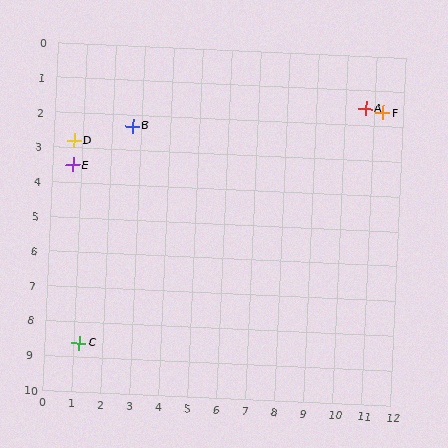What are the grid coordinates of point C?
Point C is at approximately (1.2, 8.6).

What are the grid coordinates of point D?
Point D is at approximately (0.7, 2.8).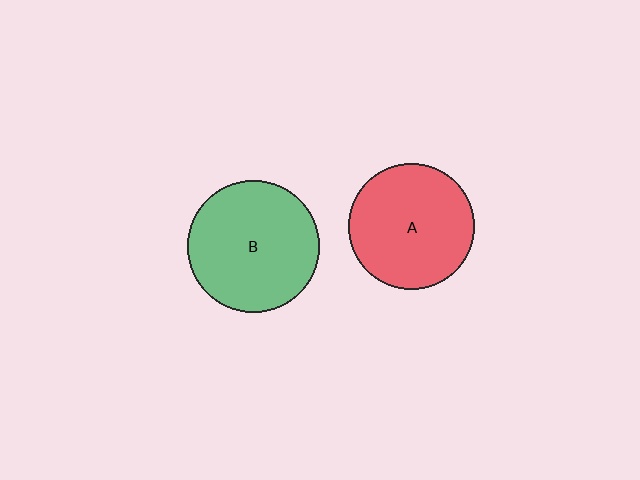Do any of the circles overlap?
No, none of the circles overlap.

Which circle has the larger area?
Circle B (green).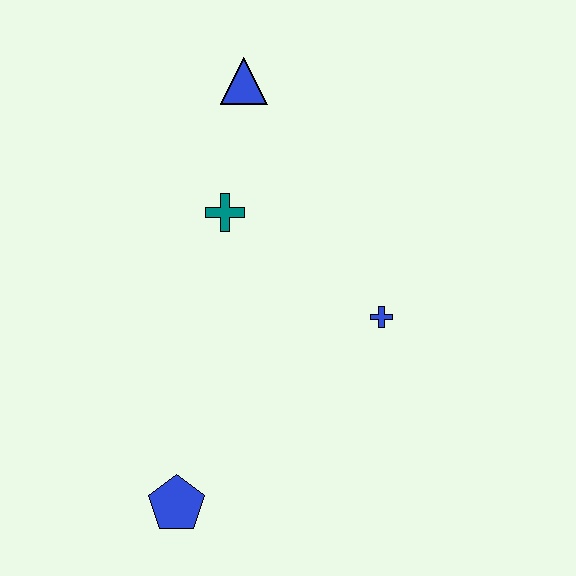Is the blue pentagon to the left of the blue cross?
Yes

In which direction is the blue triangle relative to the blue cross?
The blue triangle is above the blue cross.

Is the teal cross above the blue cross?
Yes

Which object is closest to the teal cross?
The blue triangle is closest to the teal cross.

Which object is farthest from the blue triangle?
The blue pentagon is farthest from the blue triangle.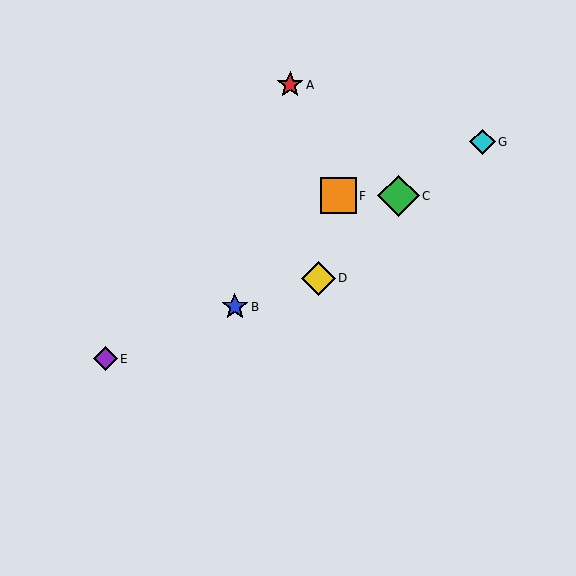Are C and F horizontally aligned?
Yes, both are at y≈196.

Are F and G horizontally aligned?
No, F is at y≈196 and G is at y≈142.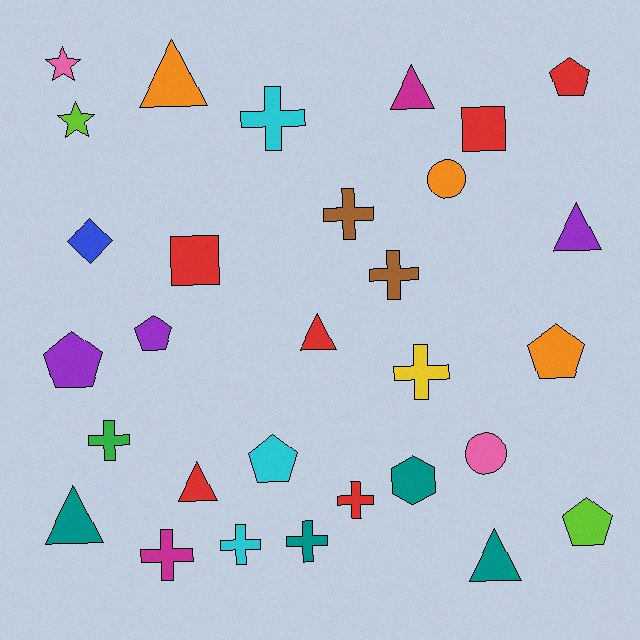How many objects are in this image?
There are 30 objects.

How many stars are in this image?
There are 2 stars.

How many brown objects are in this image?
There are 2 brown objects.